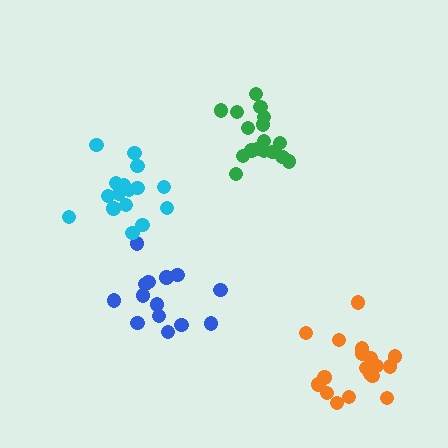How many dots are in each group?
Group 1: 14 dots, Group 2: 17 dots, Group 3: 18 dots, Group 4: 17 dots (66 total).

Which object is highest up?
The green cluster is topmost.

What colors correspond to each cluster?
The clusters are colored: blue, green, orange, cyan.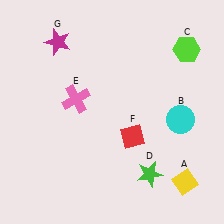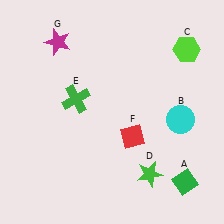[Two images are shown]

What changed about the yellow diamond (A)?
In Image 1, A is yellow. In Image 2, it changed to green.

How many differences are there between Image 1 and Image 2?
There are 2 differences between the two images.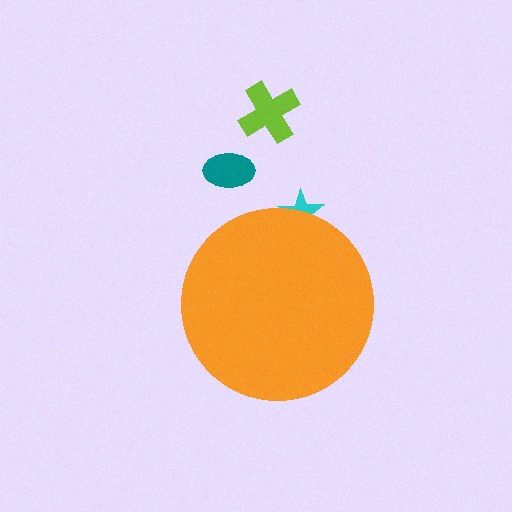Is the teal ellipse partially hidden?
No, the teal ellipse is fully visible.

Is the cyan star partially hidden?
Yes, the cyan star is partially hidden behind the orange circle.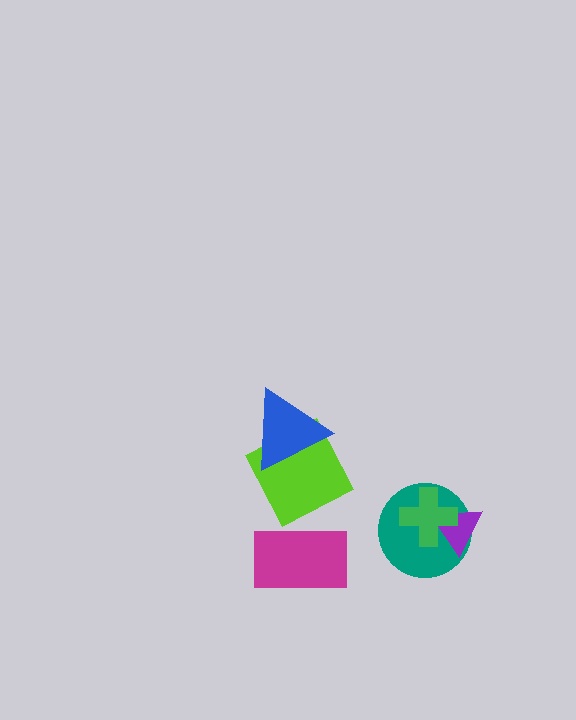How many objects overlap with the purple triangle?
2 objects overlap with the purple triangle.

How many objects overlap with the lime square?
1 object overlaps with the lime square.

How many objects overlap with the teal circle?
2 objects overlap with the teal circle.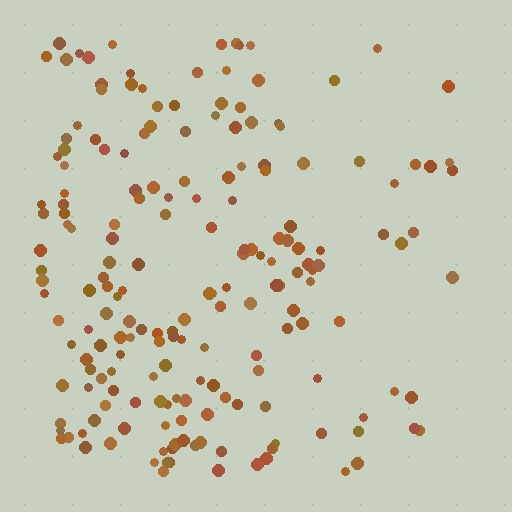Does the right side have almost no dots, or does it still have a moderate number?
Still a moderate number, just noticeably fewer than the left.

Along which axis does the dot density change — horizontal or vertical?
Horizontal.